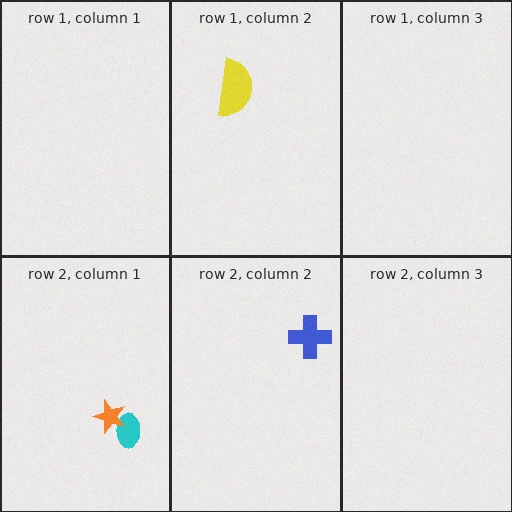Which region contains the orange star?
The row 2, column 1 region.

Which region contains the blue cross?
The row 2, column 2 region.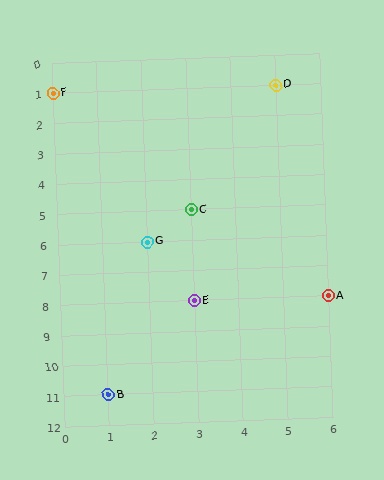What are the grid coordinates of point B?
Point B is at grid coordinates (1, 11).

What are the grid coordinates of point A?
Point A is at grid coordinates (6, 8).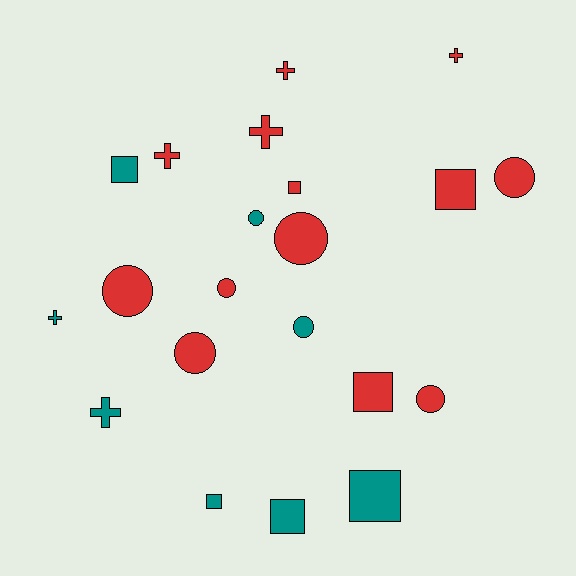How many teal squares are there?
There are 4 teal squares.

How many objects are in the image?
There are 21 objects.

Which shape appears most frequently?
Circle, with 8 objects.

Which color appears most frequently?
Red, with 13 objects.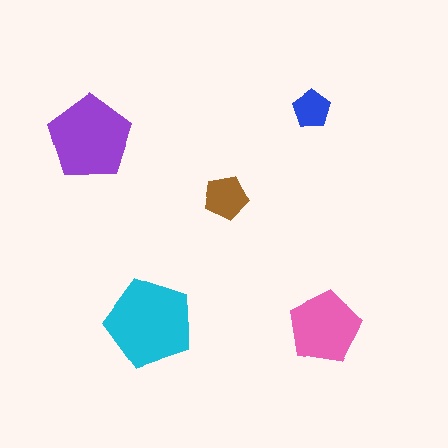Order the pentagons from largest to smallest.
the cyan one, the purple one, the pink one, the brown one, the blue one.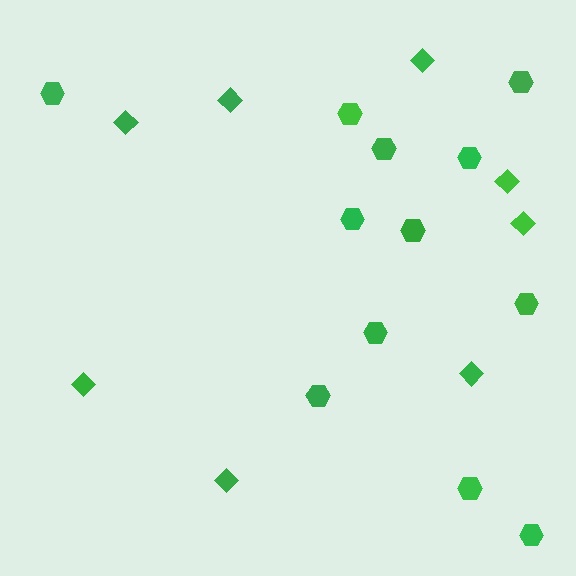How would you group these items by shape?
There are 2 groups: one group of diamonds (8) and one group of hexagons (12).